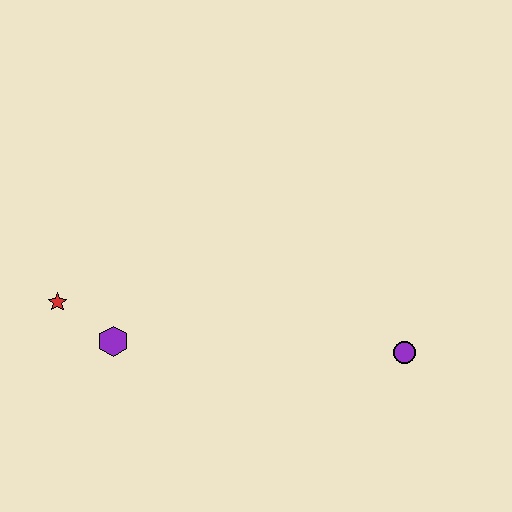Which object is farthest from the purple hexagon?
The purple circle is farthest from the purple hexagon.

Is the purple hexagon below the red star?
Yes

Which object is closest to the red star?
The purple hexagon is closest to the red star.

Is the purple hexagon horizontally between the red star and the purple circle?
Yes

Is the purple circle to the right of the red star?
Yes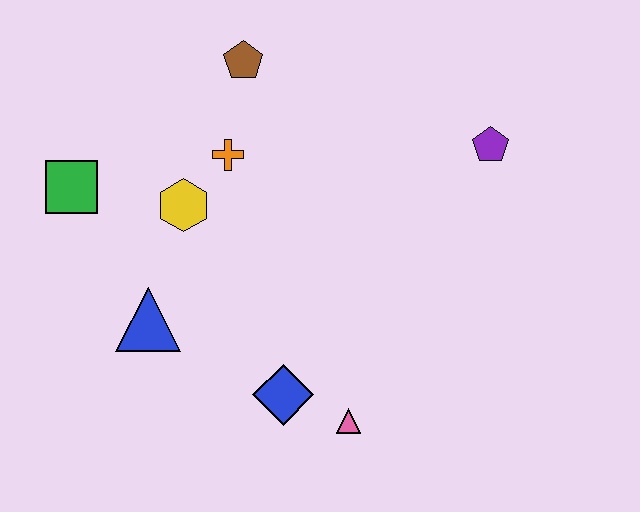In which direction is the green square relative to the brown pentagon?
The green square is to the left of the brown pentagon.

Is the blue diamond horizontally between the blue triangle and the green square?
No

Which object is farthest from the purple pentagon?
The green square is farthest from the purple pentagon.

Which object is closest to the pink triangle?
The blue diamond is closest to the pink triangle.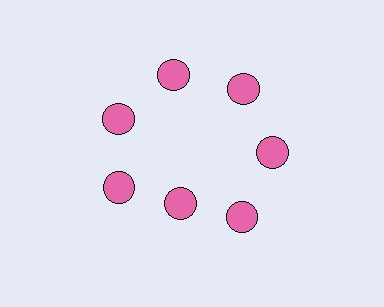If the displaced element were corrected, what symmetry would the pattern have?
It would have 7-fold rotational symmetry — the pattern would map onto itself every 51 degrees.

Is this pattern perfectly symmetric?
No. The 7 pink circles are arranged in a ring, but one element near the 6 o'clock position is pulled inward toward the center, breaking the 7-fold rotational symmetry.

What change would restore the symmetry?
The symmetry would be restored by moving it outward, back onto the ring so that all 7 circles sit at equal angles and equal distance from the center.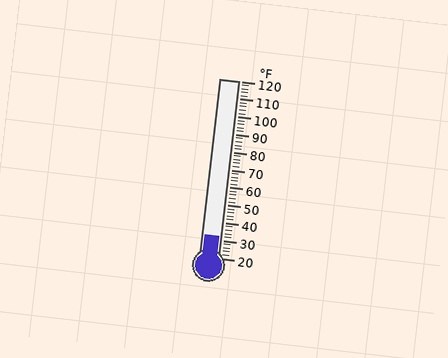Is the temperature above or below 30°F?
The temperature is above 30°F.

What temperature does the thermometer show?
The thermometer shows approximately 32°F.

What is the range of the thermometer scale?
The thermometer scale ranges from 20°F to 120°F.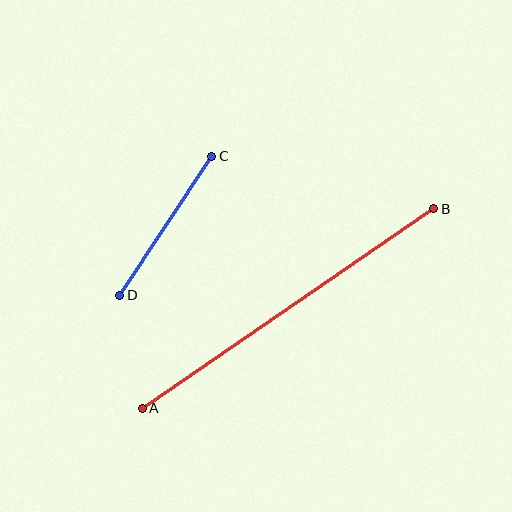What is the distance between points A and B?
The distance is approximately 353 pixels.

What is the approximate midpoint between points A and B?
The midpoint is at approximately (288, 308) pixels.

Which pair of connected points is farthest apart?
Points A and B are farthest apart.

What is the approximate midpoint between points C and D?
The midpoint is at approximately (166, 226) pixels.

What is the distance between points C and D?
The distance is approximately 167 pixels.